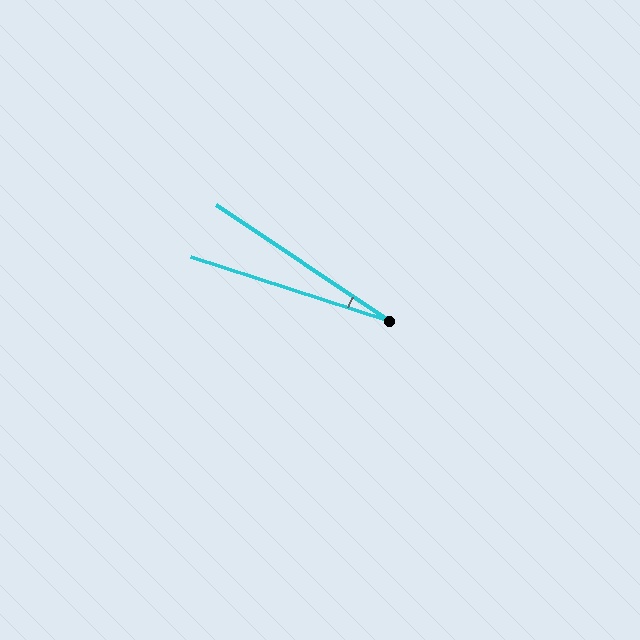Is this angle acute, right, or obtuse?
It is acute.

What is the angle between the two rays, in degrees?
Approximately 16 degrees.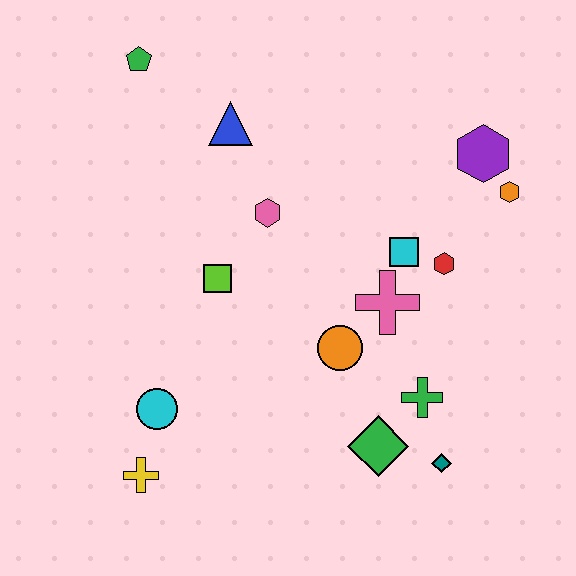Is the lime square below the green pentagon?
Yes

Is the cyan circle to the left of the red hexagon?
Yes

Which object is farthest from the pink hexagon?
The teal diamond is farthest from the pink hexagon.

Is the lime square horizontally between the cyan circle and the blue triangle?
Yes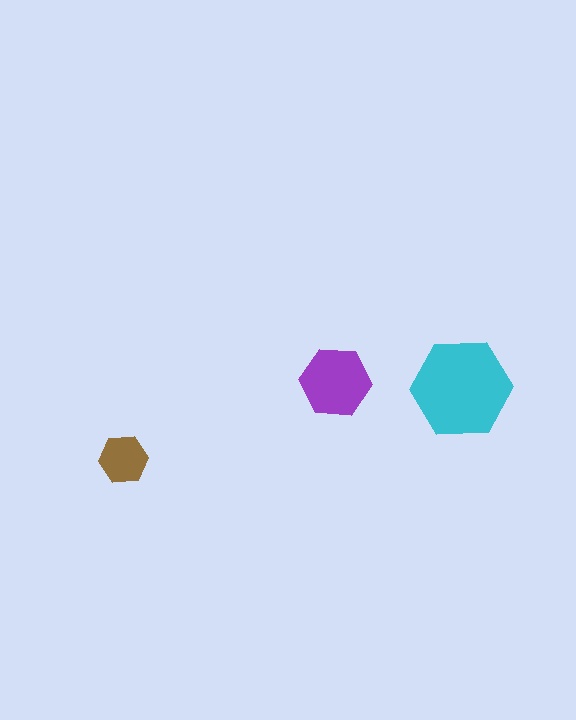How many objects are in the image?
There are 3 objects in the image.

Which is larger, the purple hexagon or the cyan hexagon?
The cyan one.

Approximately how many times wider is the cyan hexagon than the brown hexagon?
About 2 times wider.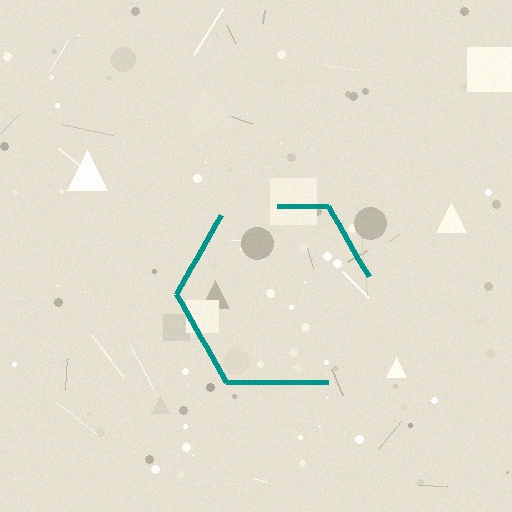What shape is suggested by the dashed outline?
The dashed outline suggests a hexagon.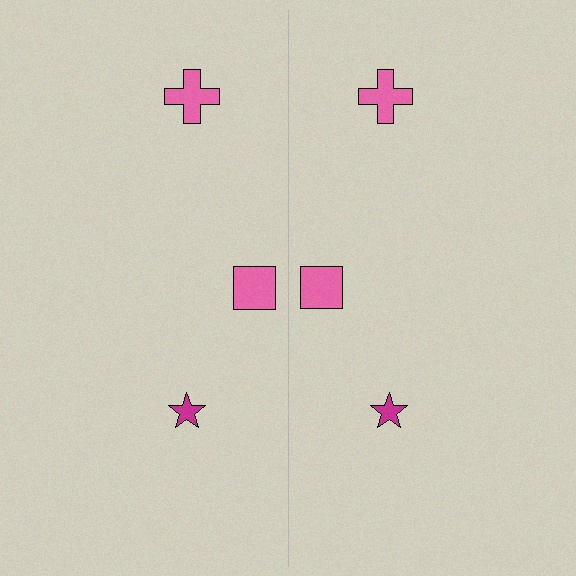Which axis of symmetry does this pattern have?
The pattern has a vertical axis of symmetry running through the center of the image.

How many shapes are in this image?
There are 6 shapes in this image.